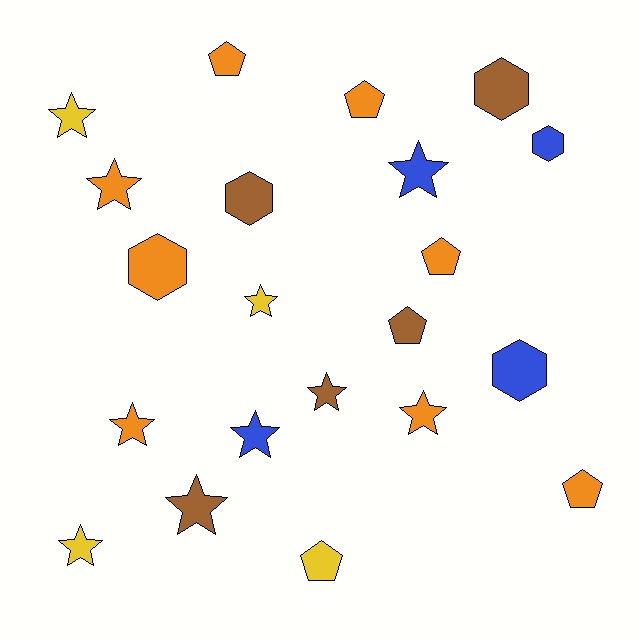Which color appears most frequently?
Orange, with 8 objects.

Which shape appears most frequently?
Star, with 10 objects.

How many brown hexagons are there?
There are 2 brown hexagons.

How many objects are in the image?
There are 21 objects.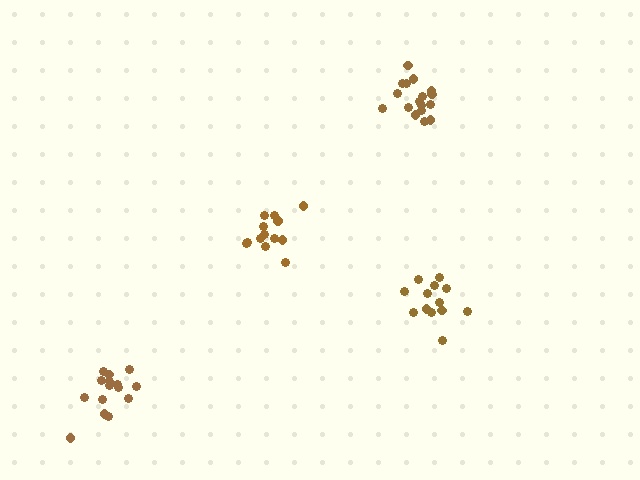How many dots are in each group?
Group 1: 17 dots, Group 2: 15 dots, Group 3: 13 dots, Group 4: 13 dots (58 total).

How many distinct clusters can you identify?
There are 4 distinct clusters.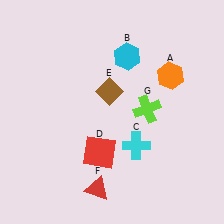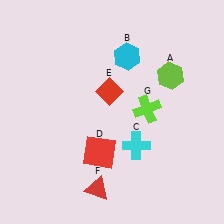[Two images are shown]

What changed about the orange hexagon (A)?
In Image 1, A is orange. In Image 2, it changed to lime.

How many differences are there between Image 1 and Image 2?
There are 2 differences between the two images.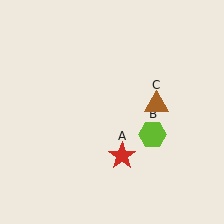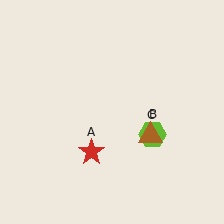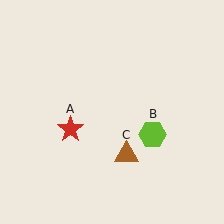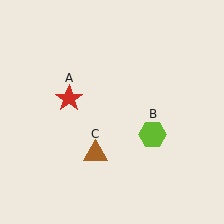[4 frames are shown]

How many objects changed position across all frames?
2 objects changed position: red star (object A), brown triangle (object C).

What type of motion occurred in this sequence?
The red star (object A), brown triangle (object C) rotated clockwise around the center of the scene.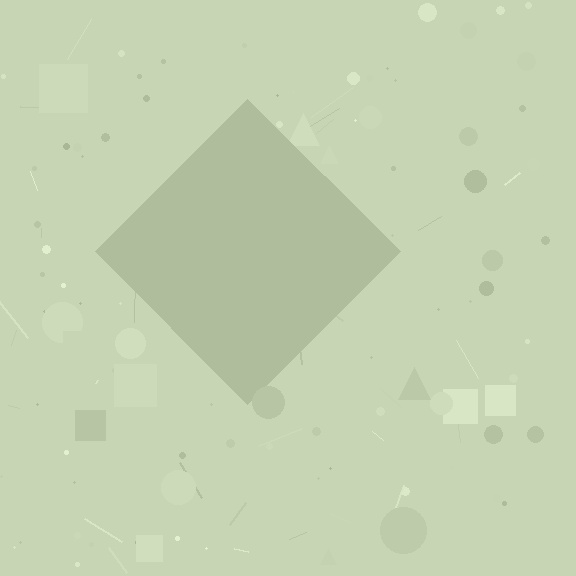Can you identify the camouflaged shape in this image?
The camouflaged shape is a diamond.